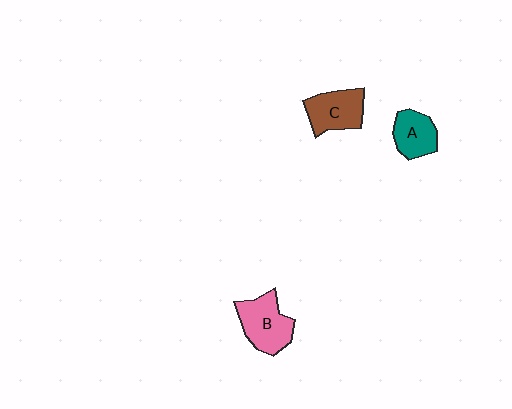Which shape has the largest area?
Shape B (pink).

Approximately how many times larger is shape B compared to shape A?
Approximately 1.4 times.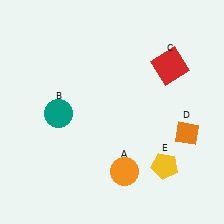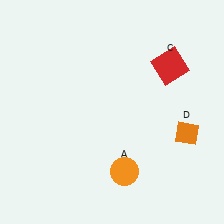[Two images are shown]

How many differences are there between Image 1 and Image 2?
There are 2 differences between the two images.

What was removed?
The yellow pentagon (E), the teal circle (B) were removed in Image 2.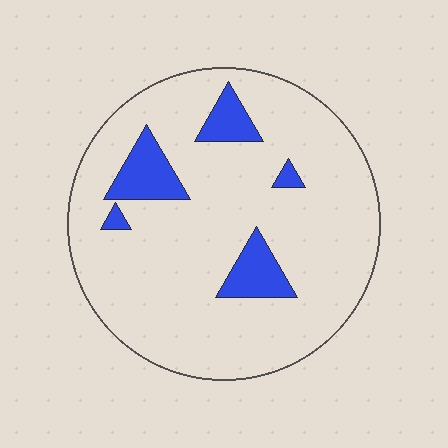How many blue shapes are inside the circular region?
5.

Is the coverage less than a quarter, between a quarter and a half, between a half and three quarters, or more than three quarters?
Less than a quarter.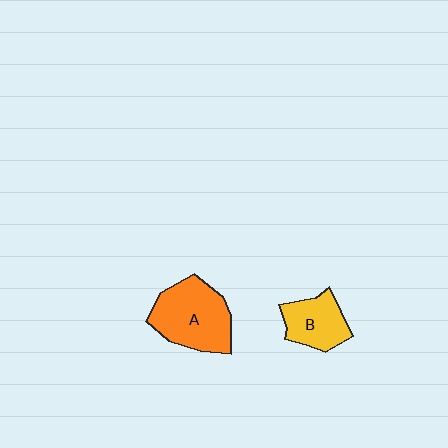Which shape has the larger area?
Shape A (orange).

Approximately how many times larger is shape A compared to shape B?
Approximately 1.6 times.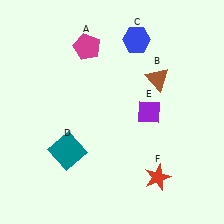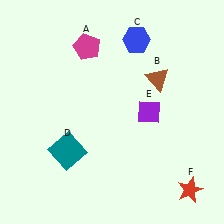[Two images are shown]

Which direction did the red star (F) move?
The red star (F) moved right.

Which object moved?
The red star (F) moved right.